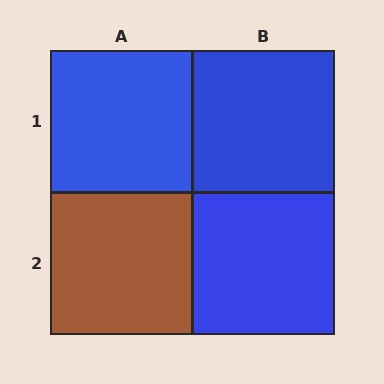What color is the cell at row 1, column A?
Blue.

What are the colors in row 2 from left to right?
Brown, blue.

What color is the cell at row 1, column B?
Blue.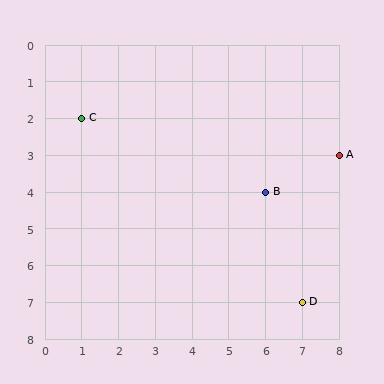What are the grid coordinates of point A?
Point A is at grid coordinates (8, 3).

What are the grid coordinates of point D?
Point D is at grid coordinates (7, 7).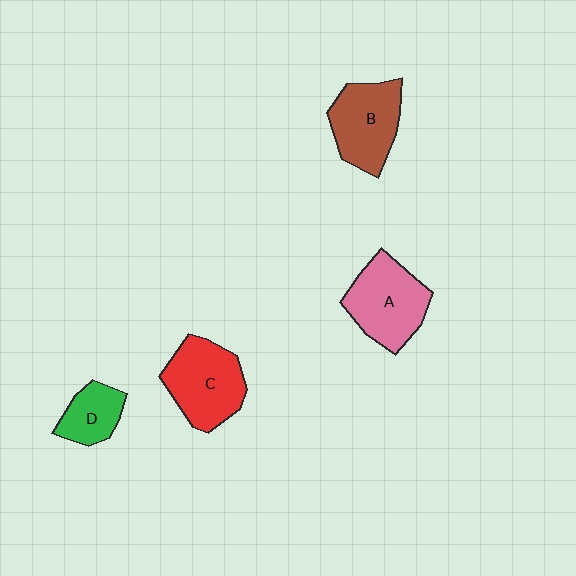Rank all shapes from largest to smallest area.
From largest to smallest: A (pink), C (red), B (brown), D (green).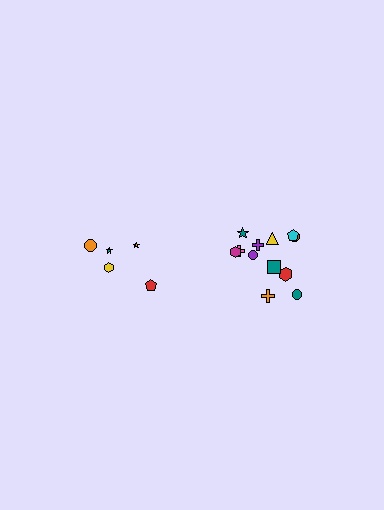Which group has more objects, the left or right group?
The right group.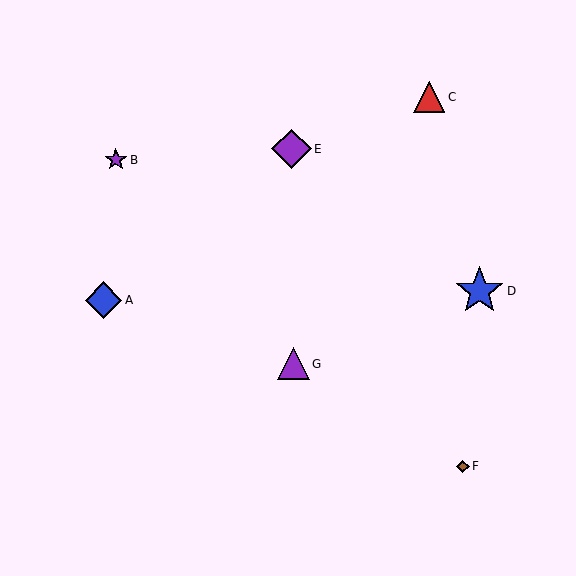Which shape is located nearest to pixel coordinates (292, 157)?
The purple diamond (labeled E) at (291, 149) is nearest to that location.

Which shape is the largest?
The blue star (labeled D) is the largest.